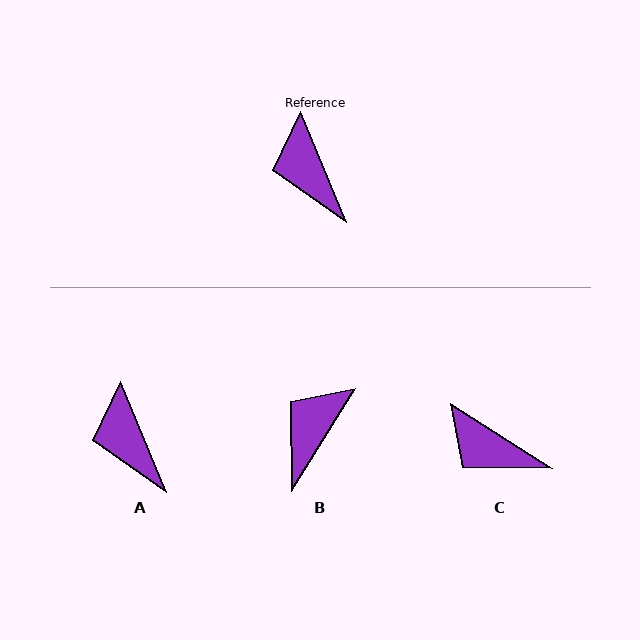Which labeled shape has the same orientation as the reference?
A.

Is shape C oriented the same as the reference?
No, it is off by about 35 degrees.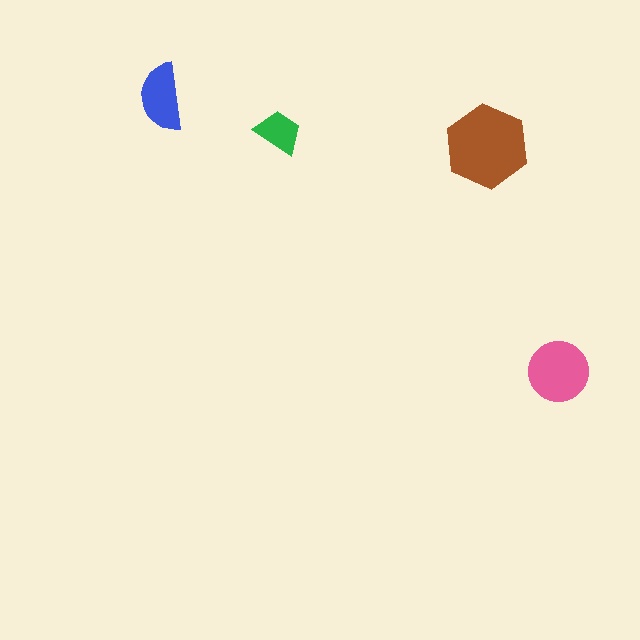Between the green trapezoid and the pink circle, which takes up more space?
The pink circle.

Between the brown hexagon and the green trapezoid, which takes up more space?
The brown hexagon.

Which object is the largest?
The brown hexagon.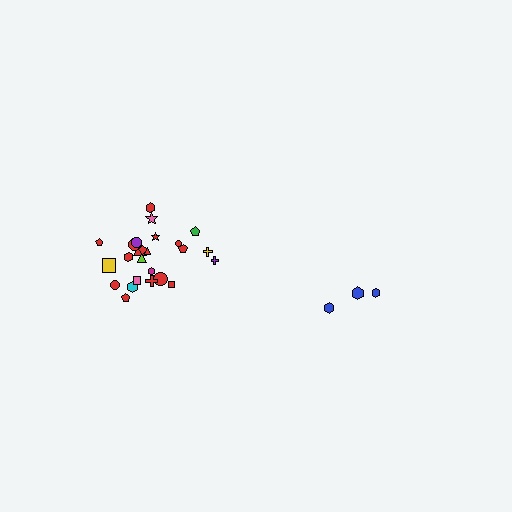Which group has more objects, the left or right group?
The left group.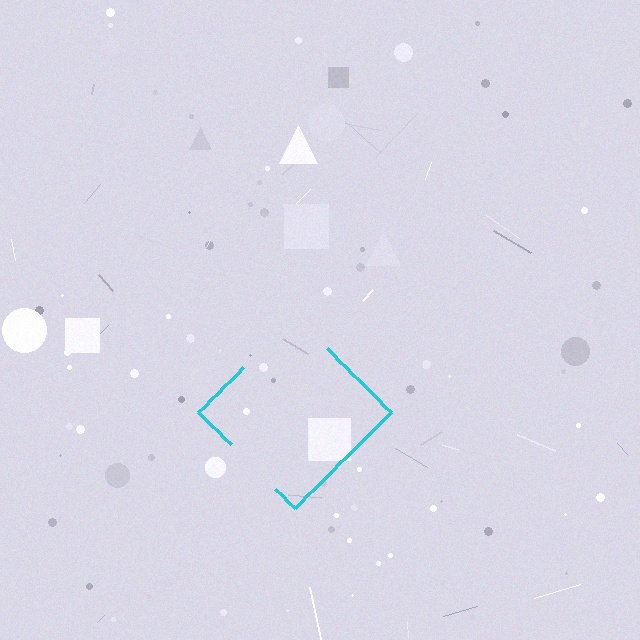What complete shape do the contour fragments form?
The contour fragments form a diamond.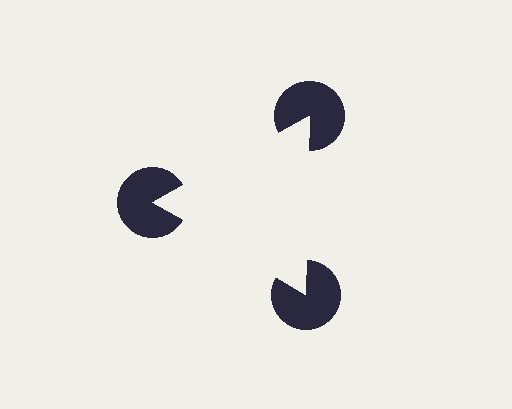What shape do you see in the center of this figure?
An illusory triangle — its edges are inferred from the aligned wedge cuts in the pac-man discs, not physically drawn.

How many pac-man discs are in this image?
There are 3 — one at each vertex of the illusory triangle.